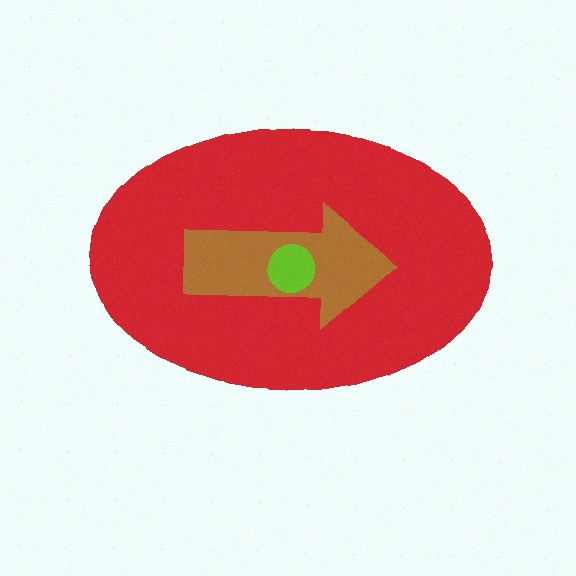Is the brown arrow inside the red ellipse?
Yes.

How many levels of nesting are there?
3.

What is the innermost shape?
The lime circle.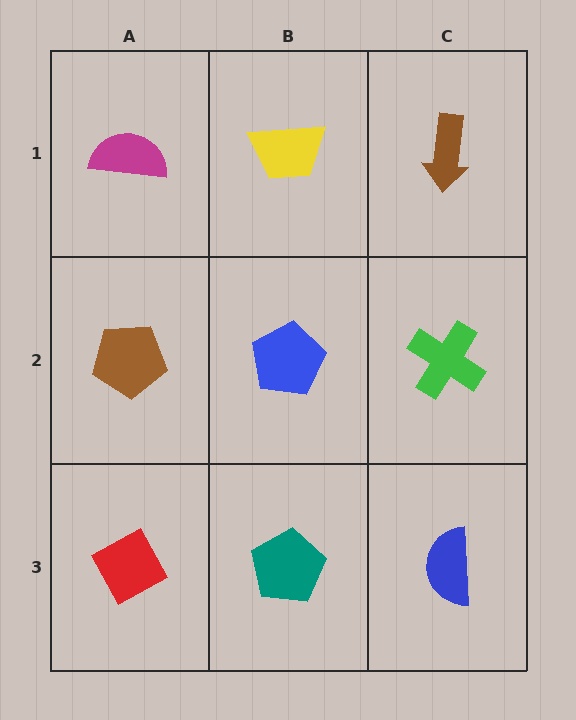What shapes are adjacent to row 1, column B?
A blue pentagon (row 2, column B), a magenta semicircle (row 1, column A), a brown arrow (row 1, column C).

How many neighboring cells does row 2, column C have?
3.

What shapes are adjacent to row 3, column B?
A blue pentagon (row 2, column B), a red diamond (row 3, column A), a blue semicircle (row 3, column C).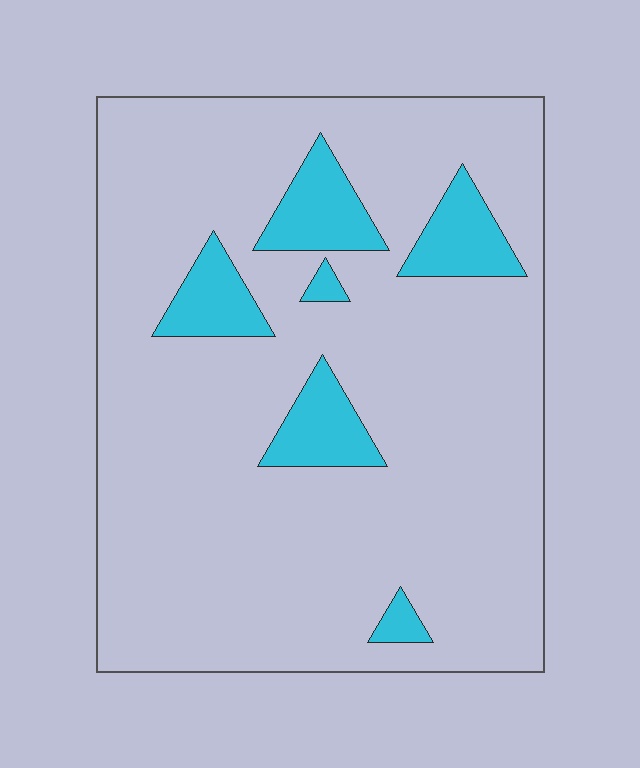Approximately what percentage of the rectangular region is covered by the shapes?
Approximately 15%.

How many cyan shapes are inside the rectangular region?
6.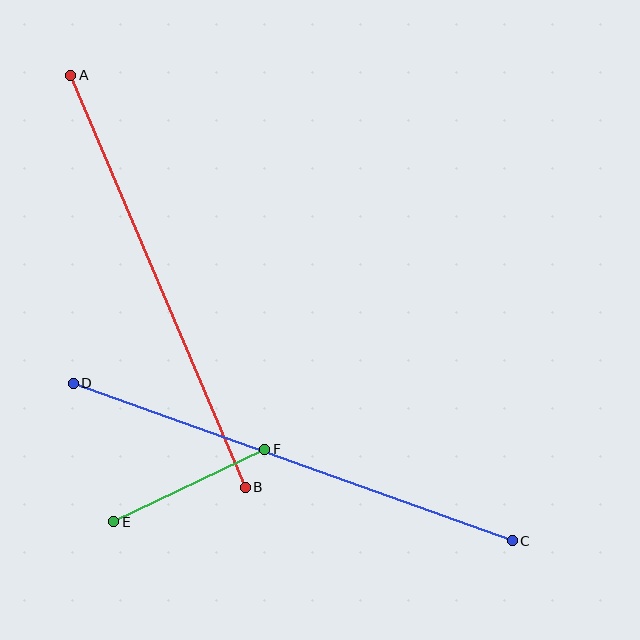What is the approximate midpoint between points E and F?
The midpoint is at approximately (189, 486) pixels.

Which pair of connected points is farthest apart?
Points C and D are farthest apart.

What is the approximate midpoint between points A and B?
The midpoint is at approximately (158, 281) pixels.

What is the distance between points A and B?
The distance is approximately 448 pixels.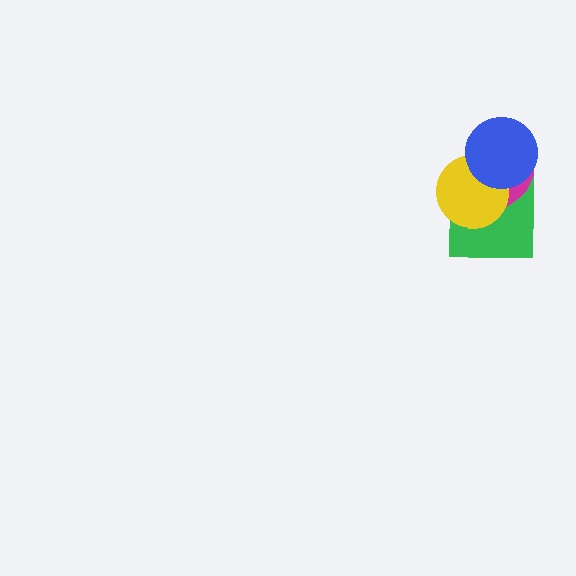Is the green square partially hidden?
Yes, it is partially covered by another shape.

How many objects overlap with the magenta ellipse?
3 objects overlap with the magenta ellipse.